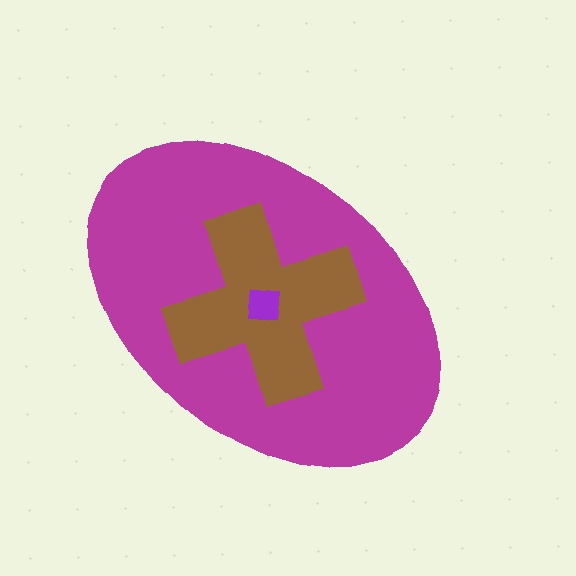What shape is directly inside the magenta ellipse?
The brown cross.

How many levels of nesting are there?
3.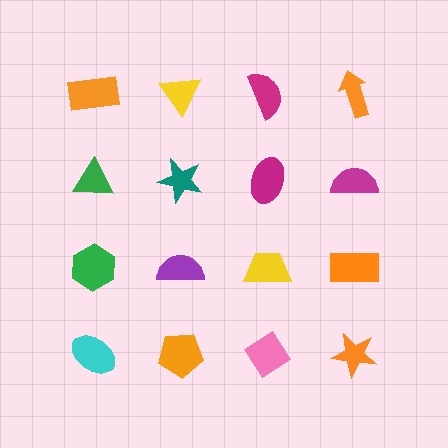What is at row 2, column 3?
A magenta ellipse.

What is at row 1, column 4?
An orange arrow.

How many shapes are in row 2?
4 shapes.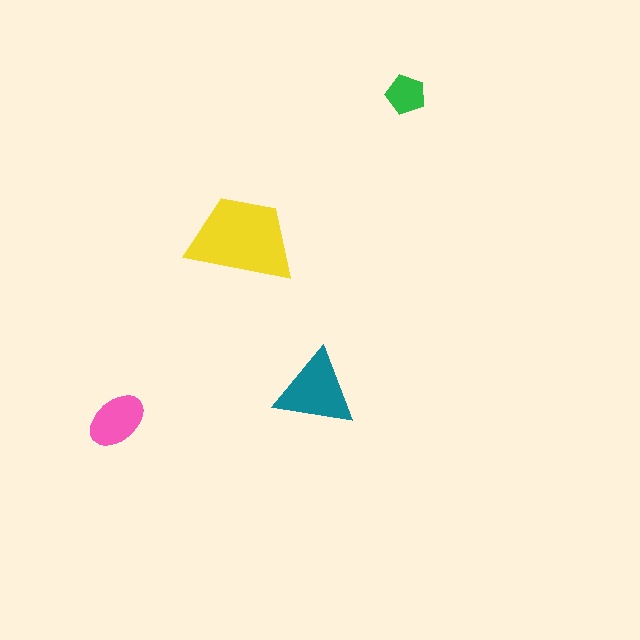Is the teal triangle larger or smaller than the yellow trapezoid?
Smaller.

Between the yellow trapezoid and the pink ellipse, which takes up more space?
The yellow trapezoid.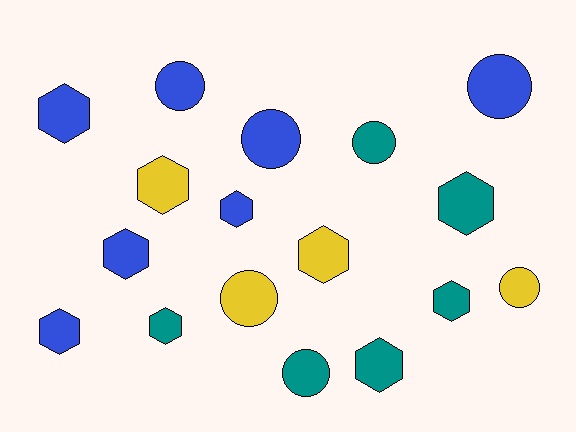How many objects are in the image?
There are 17 objects.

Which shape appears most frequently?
Hexagon, with 10 objects.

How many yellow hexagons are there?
There are 2 yellow hexagons.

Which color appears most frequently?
Blue, with 7 objects.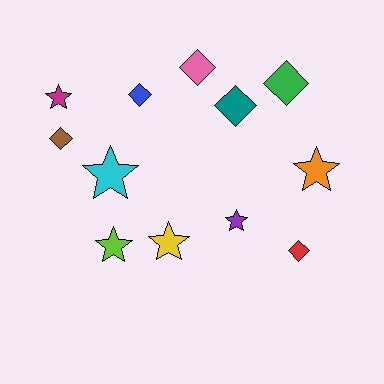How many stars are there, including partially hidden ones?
There are 6 stars.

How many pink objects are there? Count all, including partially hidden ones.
There is 1 pink object.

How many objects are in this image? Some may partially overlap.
There are 12 objects.